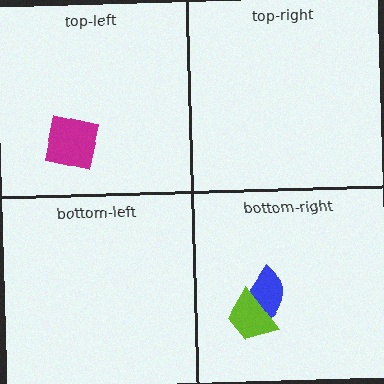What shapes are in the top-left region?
The magenta square.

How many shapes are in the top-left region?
1.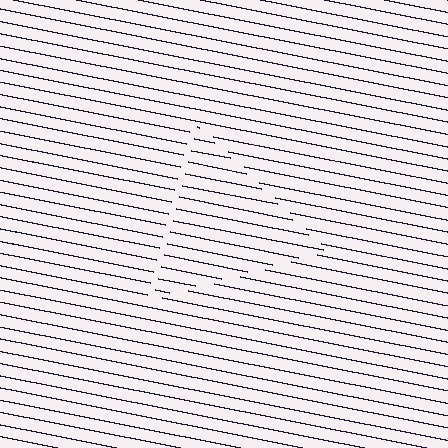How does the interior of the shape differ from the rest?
The interior of the shape contains the same grating, shifted by half a period — the contour is defined by the phase discontinuity where line-ends from the inner and outer gratings abut.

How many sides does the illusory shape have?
3 sides — the line-ends trace a triangle.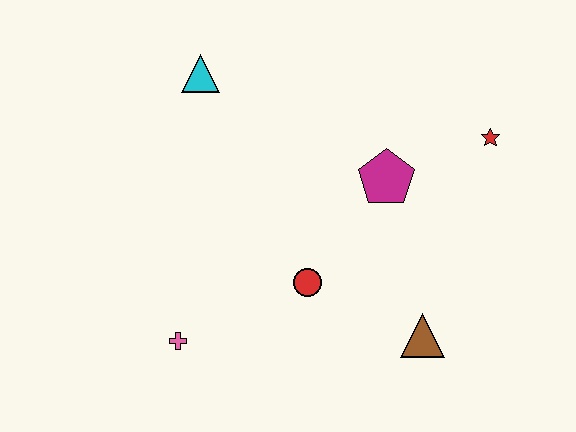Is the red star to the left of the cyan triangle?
No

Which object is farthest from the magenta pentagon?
The pink cross is farthest from the magenta pentagon.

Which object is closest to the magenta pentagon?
The red star is closest to the magenta pentagon.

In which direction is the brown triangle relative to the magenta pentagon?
The brown triangle is below the magenta pentagon.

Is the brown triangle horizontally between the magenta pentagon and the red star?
Yes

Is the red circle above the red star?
No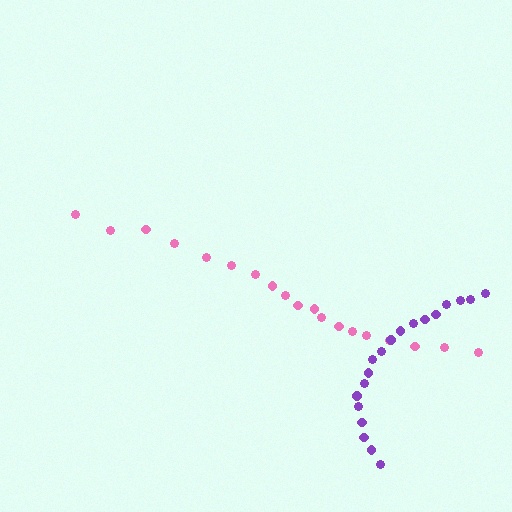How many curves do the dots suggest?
There are 2 distinct paths.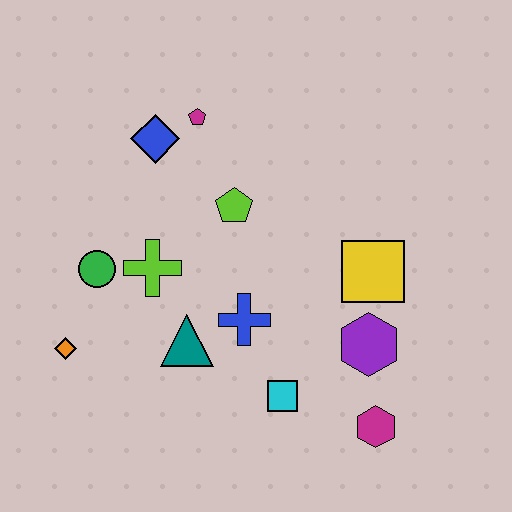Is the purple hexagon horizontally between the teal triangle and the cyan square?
No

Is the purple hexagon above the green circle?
No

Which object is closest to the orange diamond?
The green circle is closest to the orange diamond.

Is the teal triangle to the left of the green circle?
No